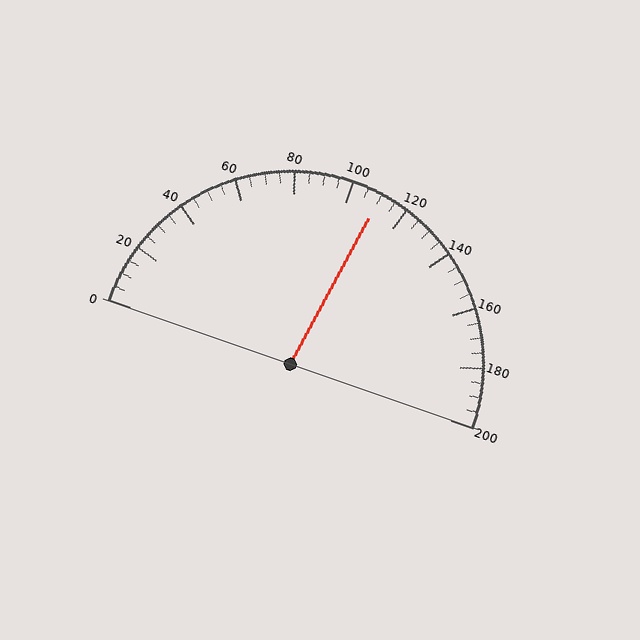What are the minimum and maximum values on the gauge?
The gauge ranges from 0 to 200.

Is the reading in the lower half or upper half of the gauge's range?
The reading is in the upper half of the range (0 to 200).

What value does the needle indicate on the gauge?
The needle indicates approximately 110.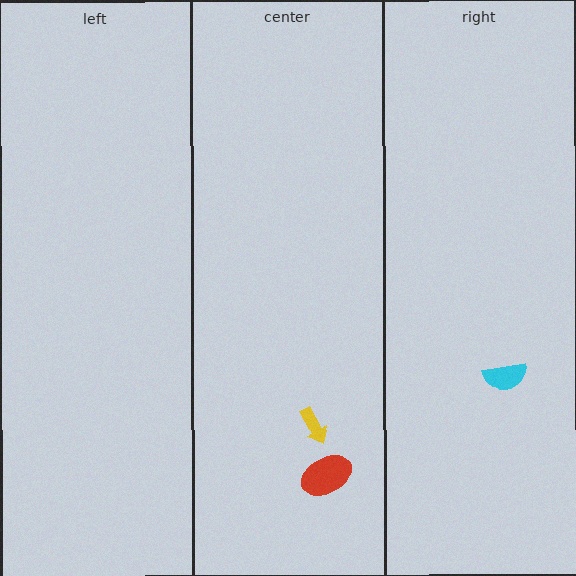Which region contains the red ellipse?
The center region.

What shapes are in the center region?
The red ellipse, the yellow arrow.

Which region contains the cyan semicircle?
The right region.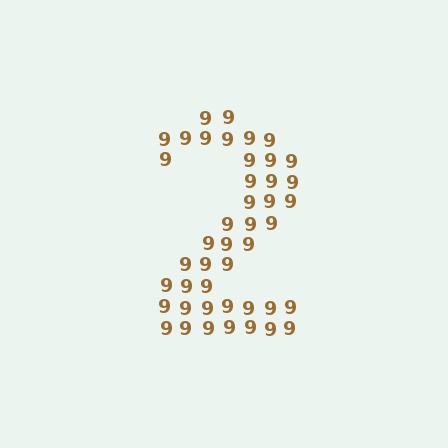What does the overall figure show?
The overall figure shows the digit 2.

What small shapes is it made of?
It is made of small digit 9's.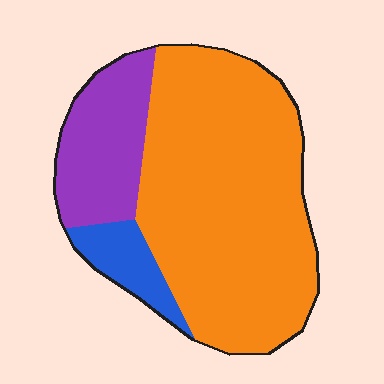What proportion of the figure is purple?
Purple takes up about one fifth (1/5) of the figure.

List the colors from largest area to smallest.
From largest to smallest: orange, purple, blue.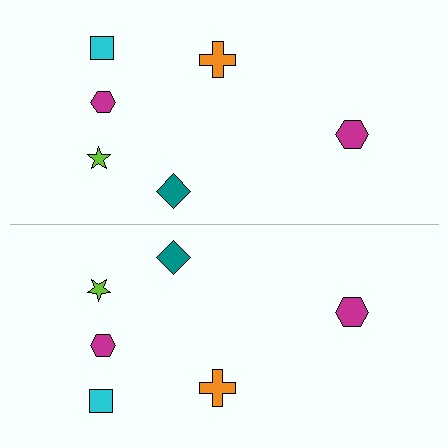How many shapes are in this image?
There are 12 shapes in this image.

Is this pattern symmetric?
Yes, this pattern has bilateral (reflection) symmetry.